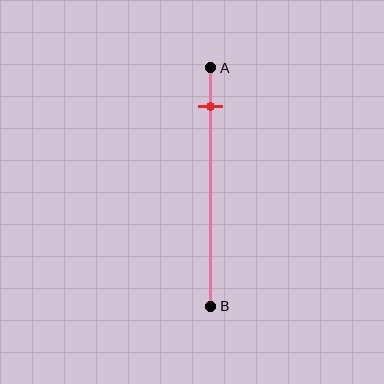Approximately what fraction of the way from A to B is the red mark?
The red mark is approximately 15% of the way from A to B.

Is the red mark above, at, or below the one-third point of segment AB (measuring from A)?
The red mark is above the one-third point of segment AB.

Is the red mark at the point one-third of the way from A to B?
No, the mark is at about 15% from A, not at the 33% one-third point.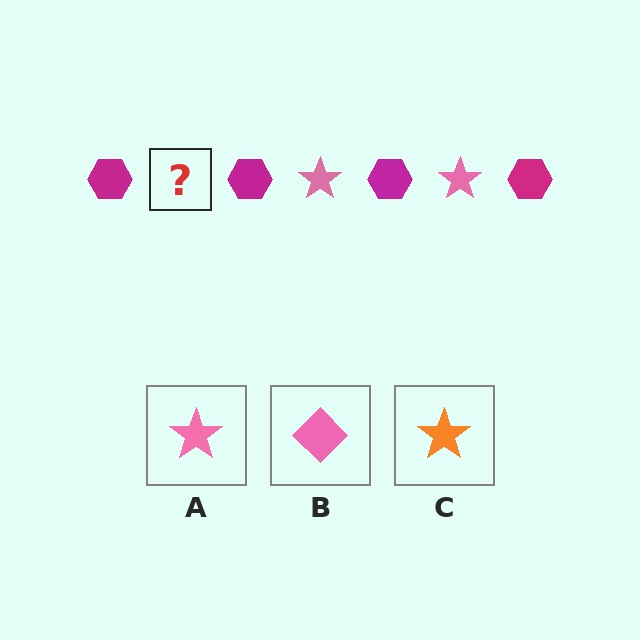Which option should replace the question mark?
Option A.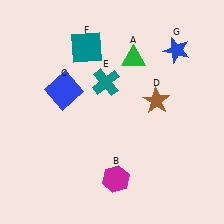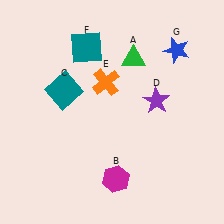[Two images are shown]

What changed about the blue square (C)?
In Image 1, C is blue. In Image 2, it changed to teal.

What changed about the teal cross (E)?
In Image 1, E is teal. In Image 2, it changed to orange.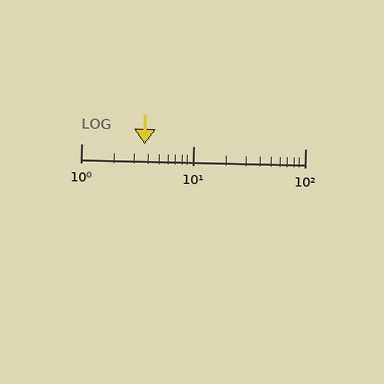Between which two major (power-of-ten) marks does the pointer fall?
The pointer is between 1 and 10.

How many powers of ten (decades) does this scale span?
The scale spans 2 decades, from 1 to 100.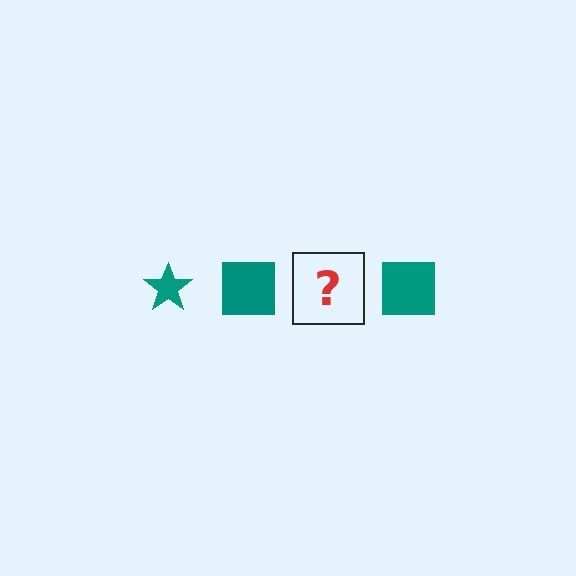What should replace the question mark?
The question mark should be replaced with a teal star.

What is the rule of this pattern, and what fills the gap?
The rule is that the pattern cycles through star, square shapes in teal. The gap should be filled with a teal star.